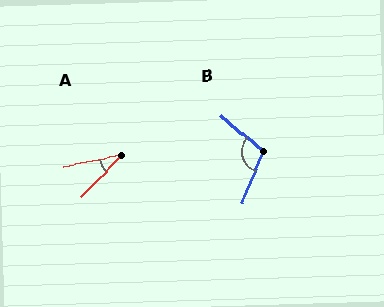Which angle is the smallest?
A, at approximately 35 degrees.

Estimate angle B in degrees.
Approximately 108 degrees.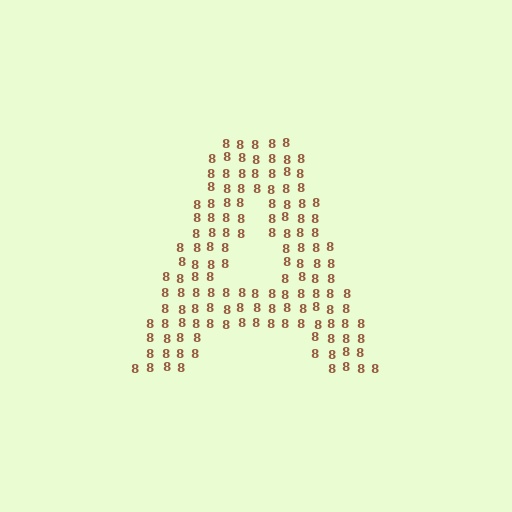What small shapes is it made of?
It is made of small digit 8's.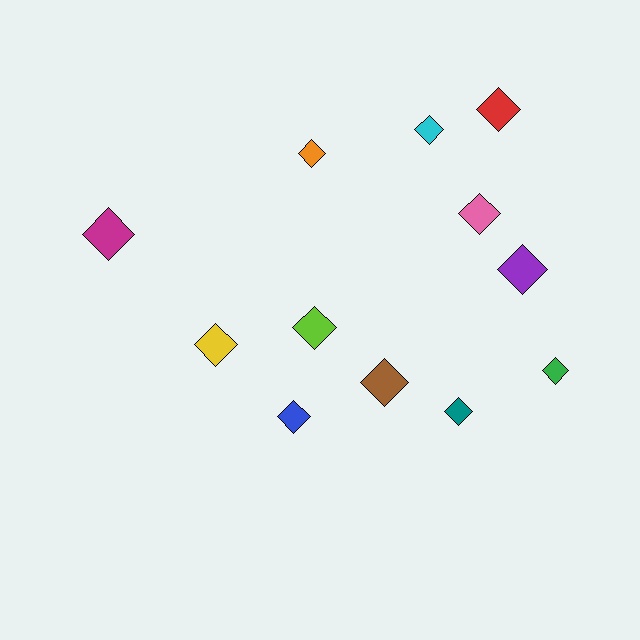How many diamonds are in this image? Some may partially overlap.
There are 12 diamonds.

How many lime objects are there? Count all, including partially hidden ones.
There is 1 lime object.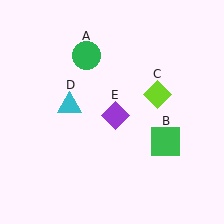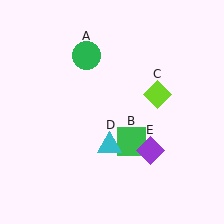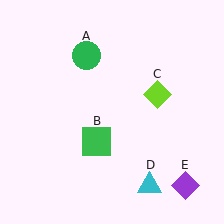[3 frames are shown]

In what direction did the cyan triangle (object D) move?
The cyan triangle (object D) moved down and to the right.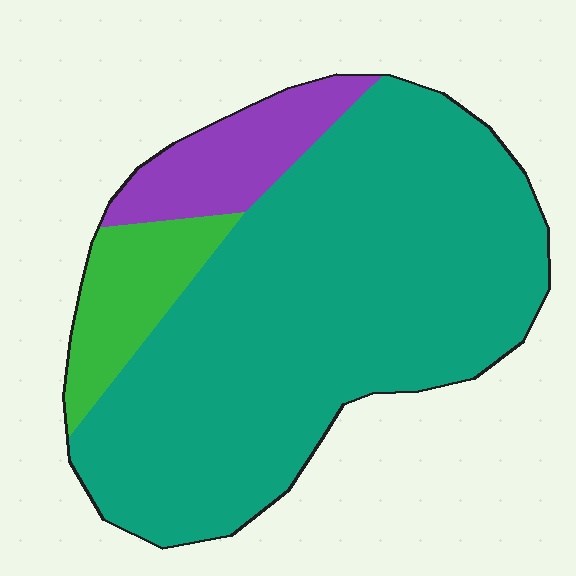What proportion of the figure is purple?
Purple covers about 10% of the figure.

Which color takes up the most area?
Teal, at roughly 75%.